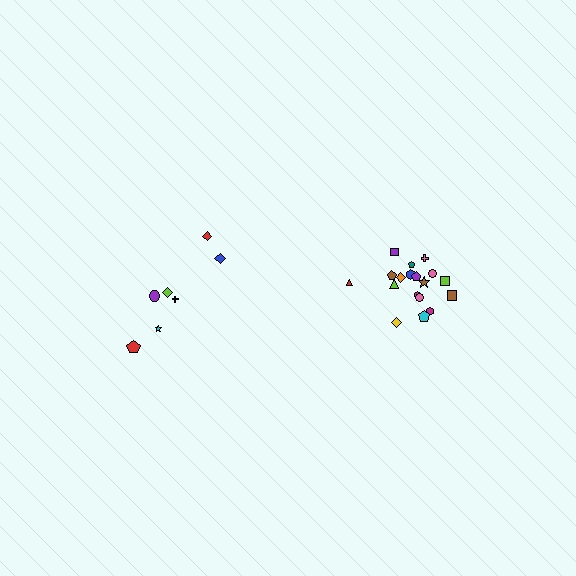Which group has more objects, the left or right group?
The right group.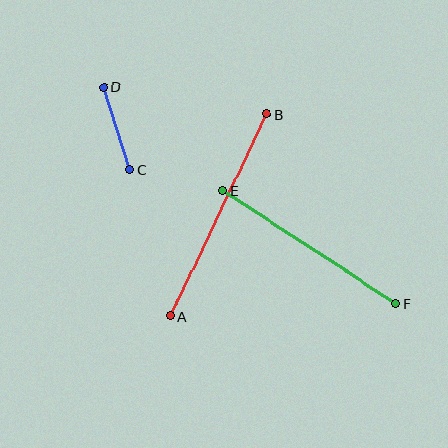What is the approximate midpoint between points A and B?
The midpoint is at approximately (219, 215) pixels.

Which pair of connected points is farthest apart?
Points A and B are farthest apart.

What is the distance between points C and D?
The distance is approximately 87 pixels.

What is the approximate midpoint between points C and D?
The midpoint is at approximately (116, 128) pixels.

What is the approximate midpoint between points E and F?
The midpoint is at approximately (309, 247) pixels.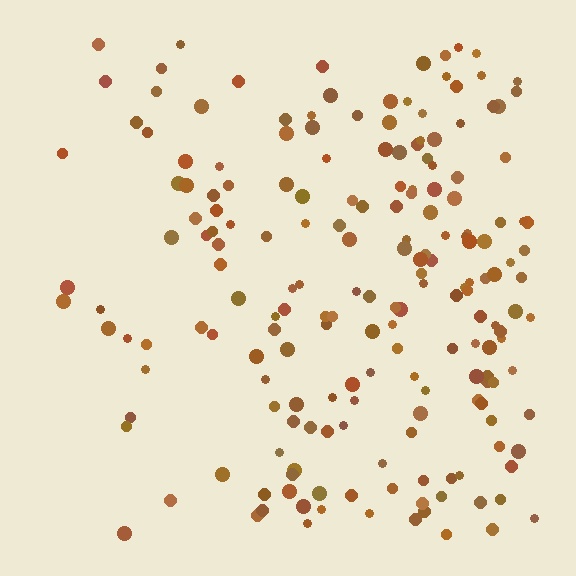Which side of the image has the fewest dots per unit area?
The left.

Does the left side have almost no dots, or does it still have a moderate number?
Still a moderate number, just noticeably fewer than the right.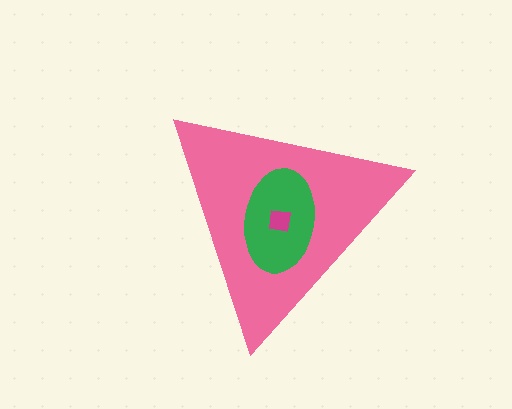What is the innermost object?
The magenta square.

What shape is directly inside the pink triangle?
The green ellipse.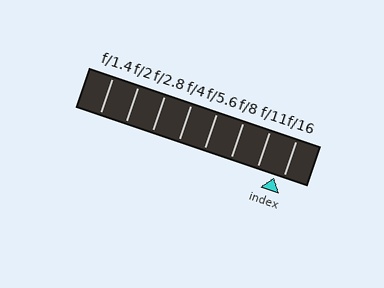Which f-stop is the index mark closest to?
The index mark is closest to f/16.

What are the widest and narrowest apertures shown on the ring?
The widest aperture shown is f/1.4 and the narrowest is f/16.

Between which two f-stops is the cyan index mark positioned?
The index mark is between f/11 and f/16.